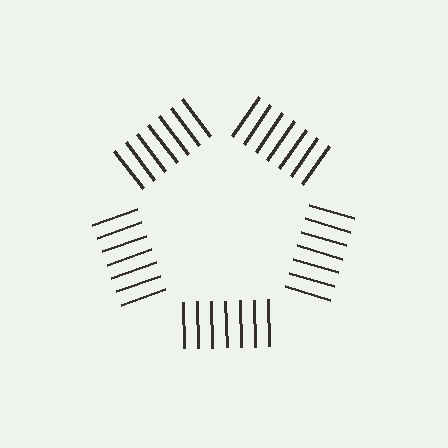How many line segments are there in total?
35 — 7 along each of the 5 edges.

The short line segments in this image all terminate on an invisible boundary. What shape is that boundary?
An illusory pentagon — the line segments terminate on its edges but no continuous stroke is drawn.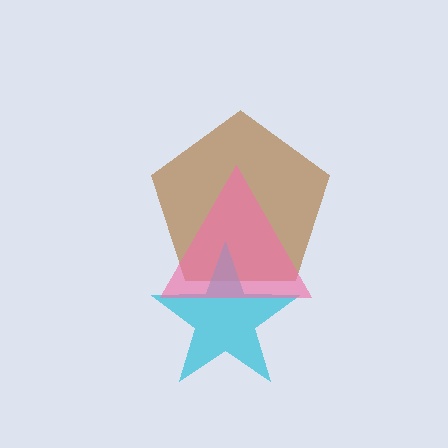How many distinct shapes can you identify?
There are 3 distinct shapes: a brown pentagon, a cyan star, a pink triangle.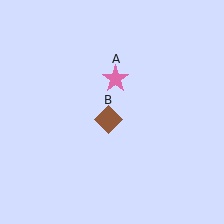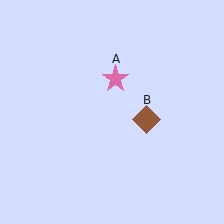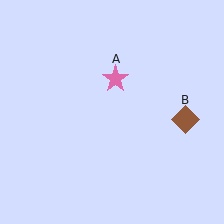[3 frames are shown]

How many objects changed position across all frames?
1 object changed position: brown diamond (object B).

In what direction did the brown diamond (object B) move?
The brown diamond (object B) moved right.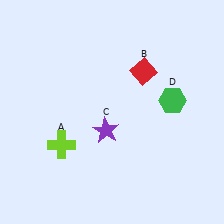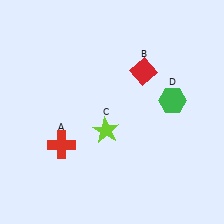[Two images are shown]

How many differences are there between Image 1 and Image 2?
There are 2 differences between the two images.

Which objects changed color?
A changed from lime to red. C changed from purple to lime.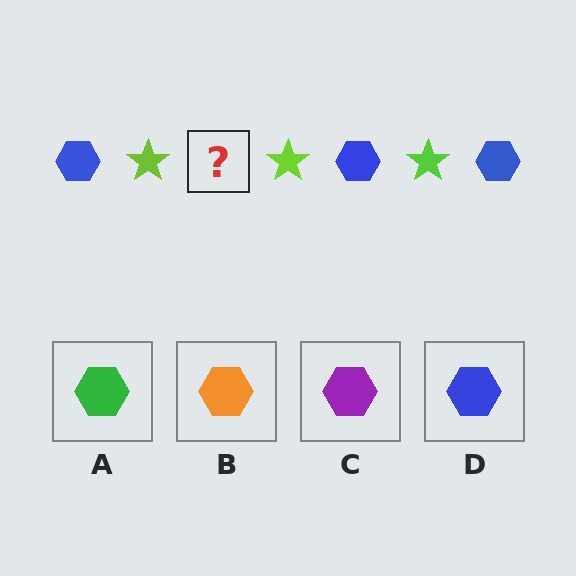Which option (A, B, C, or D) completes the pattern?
D.